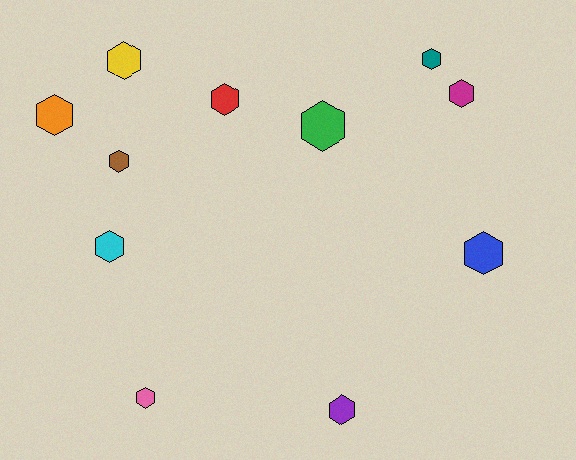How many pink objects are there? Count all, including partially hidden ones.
There is 1 pink object.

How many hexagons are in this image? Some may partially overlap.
There are 11 hexagons.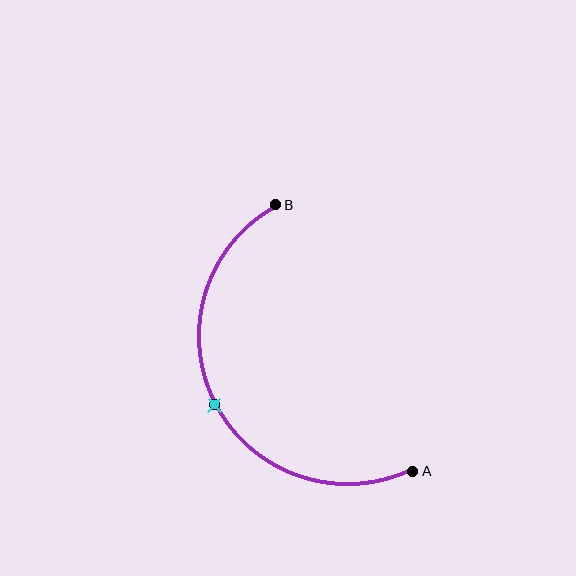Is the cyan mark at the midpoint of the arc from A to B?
Yes. The cyan mark lies on the arc at equal arc-length from both A and B — it is the arc midpoint.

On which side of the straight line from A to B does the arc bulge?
The arc bulges to the left of the straight line connecting A and B.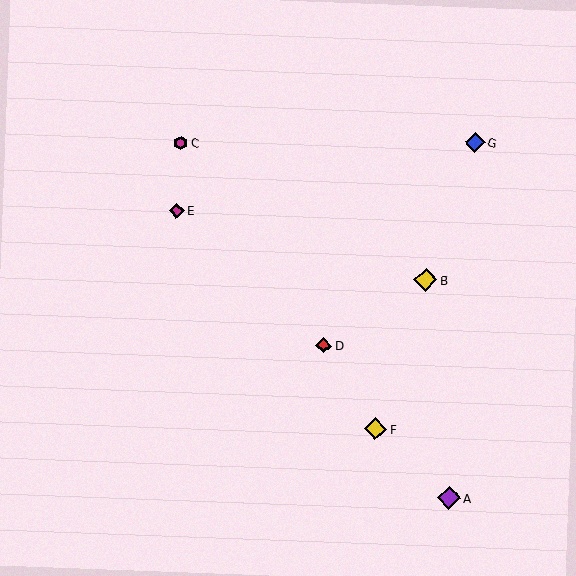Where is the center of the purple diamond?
The center of the purple diamond is at (449, 498).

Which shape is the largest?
The yellow diamond (labeled B) is the largest.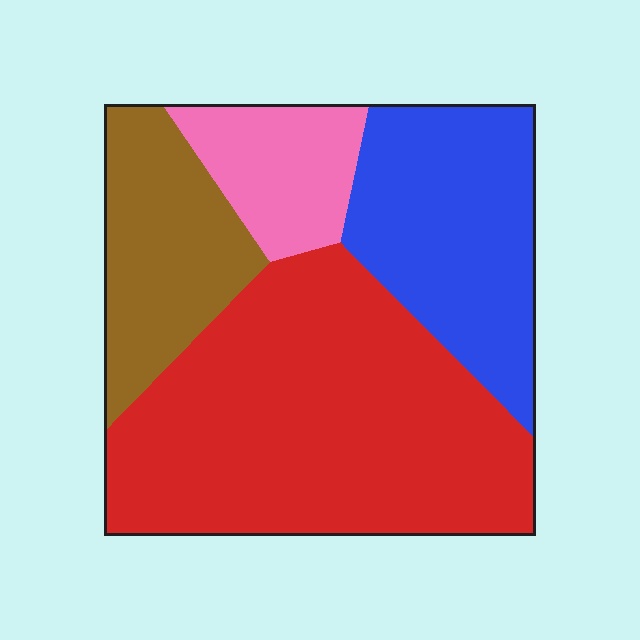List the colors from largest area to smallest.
From largest to smallest: red, blue, brown, pink.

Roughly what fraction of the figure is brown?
Brown takes up about one sixth (1/6) of the figure.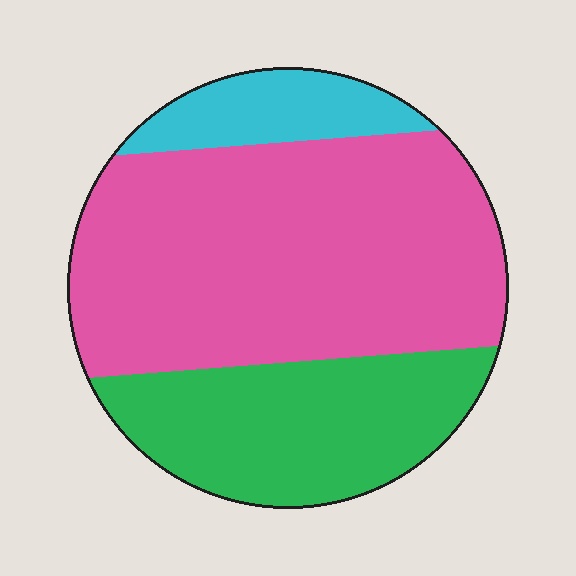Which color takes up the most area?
Pink, at roughly 60%.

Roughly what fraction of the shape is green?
Green covers about 30% of the shape.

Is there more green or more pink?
Pink.